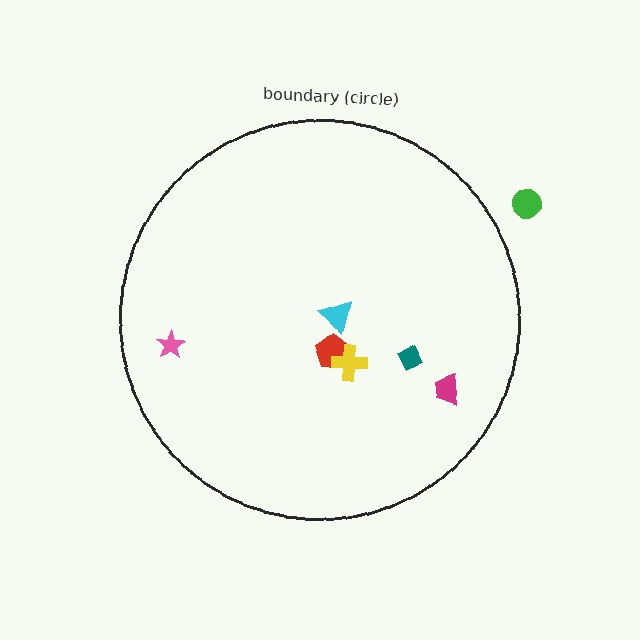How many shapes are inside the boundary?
6 inside, 1 outside.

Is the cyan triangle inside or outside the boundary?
Inside.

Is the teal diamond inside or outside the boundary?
Inside.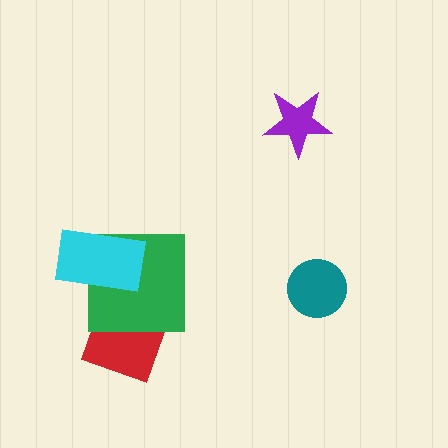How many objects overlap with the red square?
1 object overlaps with the red square.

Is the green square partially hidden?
Yes, it is partially covered by another shape.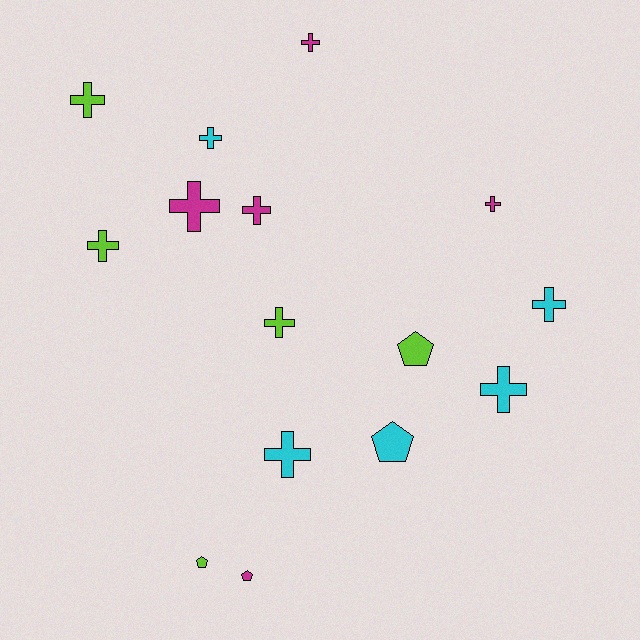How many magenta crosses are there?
There are 4 magenta crosses.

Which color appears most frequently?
Cyan, with 5 objects.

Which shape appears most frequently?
Cross, with 11 objects.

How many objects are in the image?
There are 15 objects.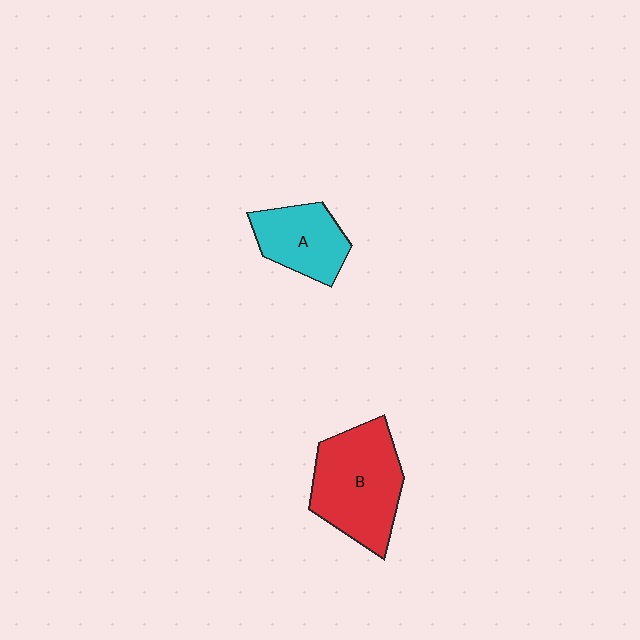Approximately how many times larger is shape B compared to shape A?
Approximately 1.6 times.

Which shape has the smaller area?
Shape A (cyan).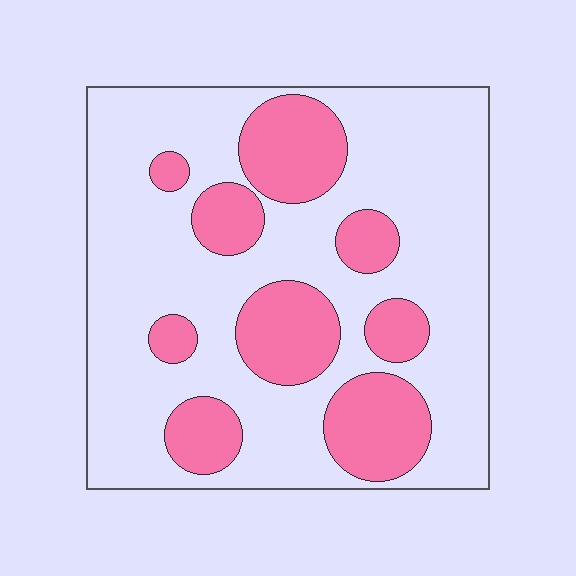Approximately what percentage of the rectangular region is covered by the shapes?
Approximately 30%.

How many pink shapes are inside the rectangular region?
9.